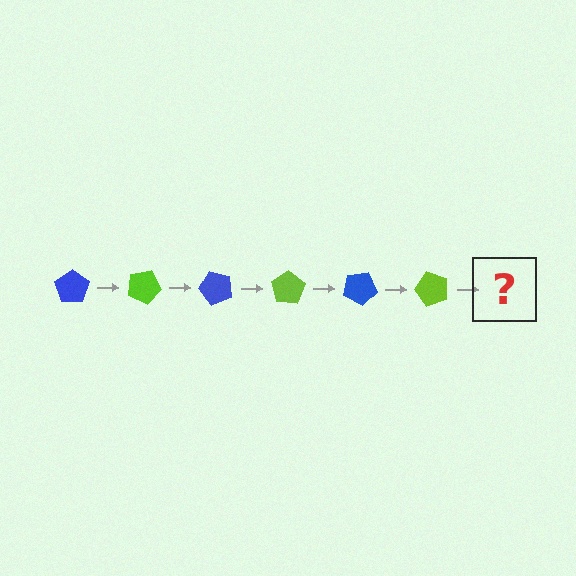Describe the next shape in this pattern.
It should be a blue pentagon, rotated 150 degrees from the start.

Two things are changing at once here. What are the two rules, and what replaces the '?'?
The two rules are that it rotates 25 degrees each step and the color cycles through blue and lime. The '?' should be a blue pentagon, rotated 150 degrees from the start.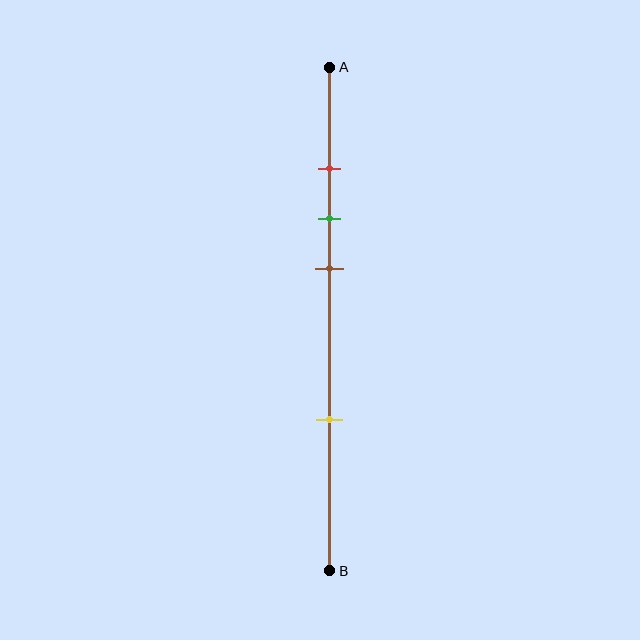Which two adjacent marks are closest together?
The red and green marks are the closest adjacent pair.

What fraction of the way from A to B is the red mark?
The red mark is approximately 20% (0.2) of the way from A to B.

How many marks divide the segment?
There are 4 marks dividing the segment.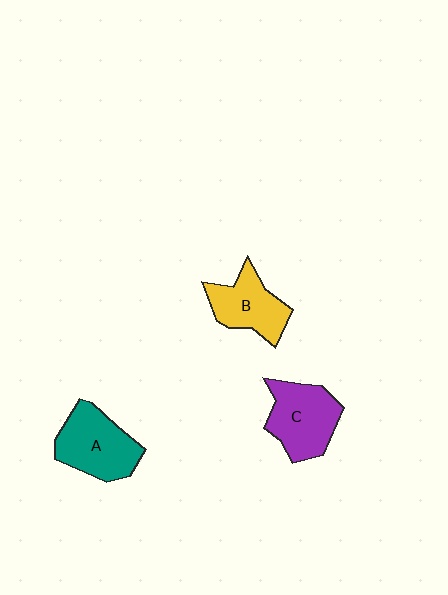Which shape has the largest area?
Shape A (teal).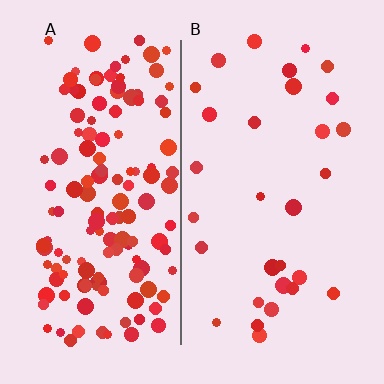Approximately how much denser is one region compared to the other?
Approximately 4.6× — region A over region B.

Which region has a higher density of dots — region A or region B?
A (the left).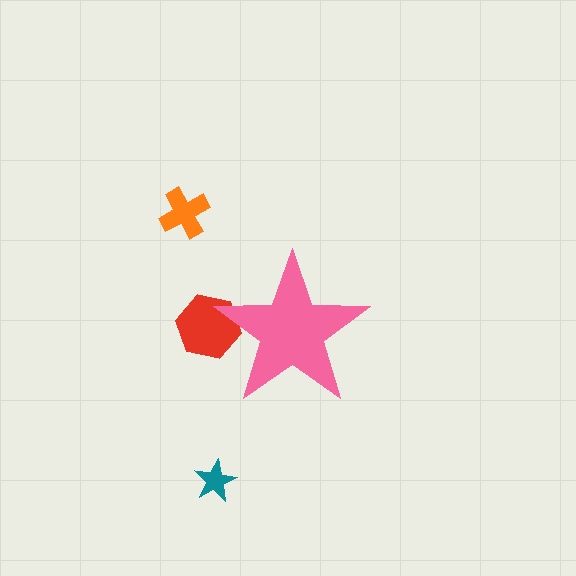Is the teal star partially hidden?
No, the teal star is fully visible.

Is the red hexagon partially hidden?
Yes, the red hexagon is partially hidden behind the pink star.